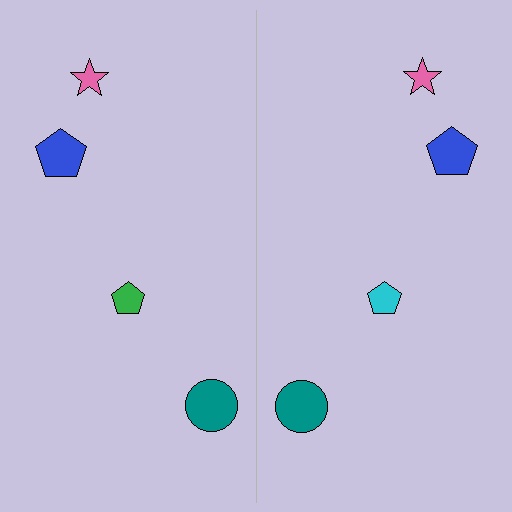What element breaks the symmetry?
The cyan pentagon on the right side breaks the symmetry — its mirror counterpart is green.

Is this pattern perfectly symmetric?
No, the pattern is not perfectly symmetric. The cyan pentagon on the right side breaks the symmetry — its mirror counterpart is green.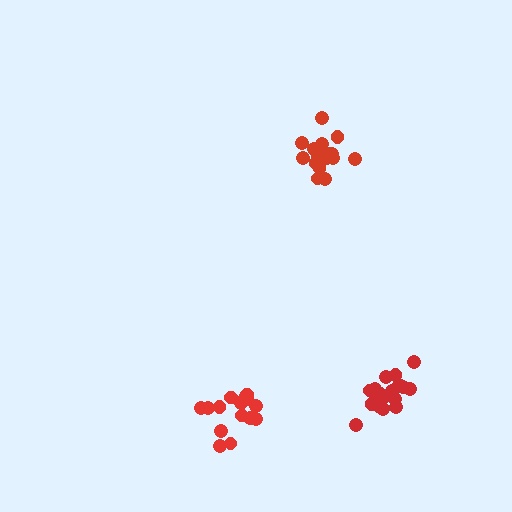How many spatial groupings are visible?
There are 3 spatial groupings.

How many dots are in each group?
Group 1: 20 dots, Group 2: 19 dots, Group 3: 15 dots (54 total).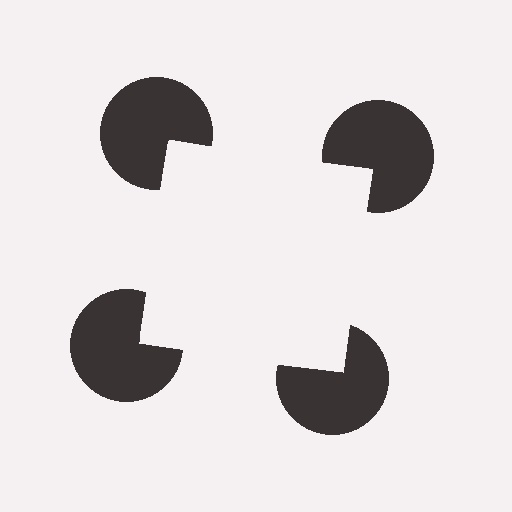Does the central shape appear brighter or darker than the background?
It typically appears slightly brighter than the background, even though no actual brightness change is drawn.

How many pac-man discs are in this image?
There are 4 — one at each vertex of the illusory square.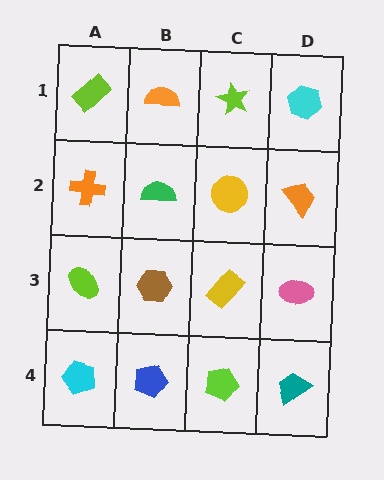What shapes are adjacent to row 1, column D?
An orange trapezoid (row 2, column D), a lime star (row 1, column C).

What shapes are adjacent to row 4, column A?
A lime ellipse (row 3, column A), a blue pentagon (row 4, column B).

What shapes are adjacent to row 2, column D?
A cyan hexagon (row 1, column D), a pink ellipse (row 3, column D), a yellow circle (row 2, column C).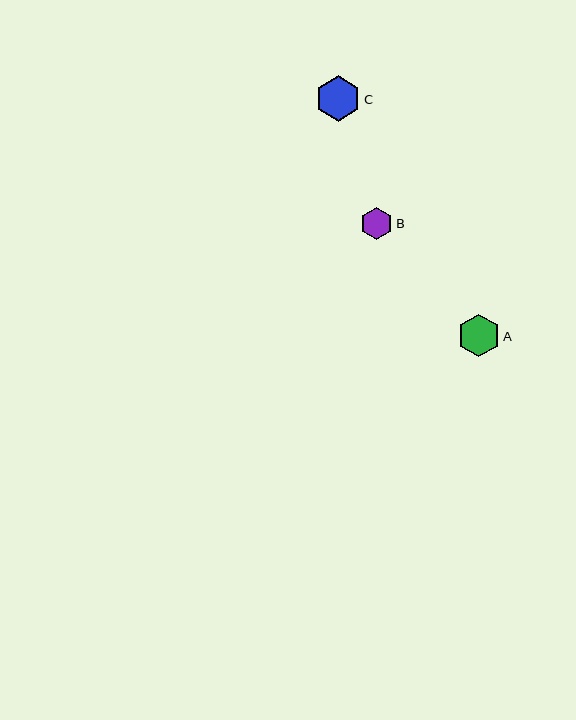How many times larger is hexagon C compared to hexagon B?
Hexagon C is approximately 1.4 times the size of hexagon B.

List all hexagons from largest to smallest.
From largest to smallest: C, A, B.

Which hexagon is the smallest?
Hexagon B is the smallest with a size of approximately 33 pixels.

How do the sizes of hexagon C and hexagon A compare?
Hexagon C and hexagon A are approximately the same size.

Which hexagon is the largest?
Hexagon C is the largest with a size of approximately 45 pixels.